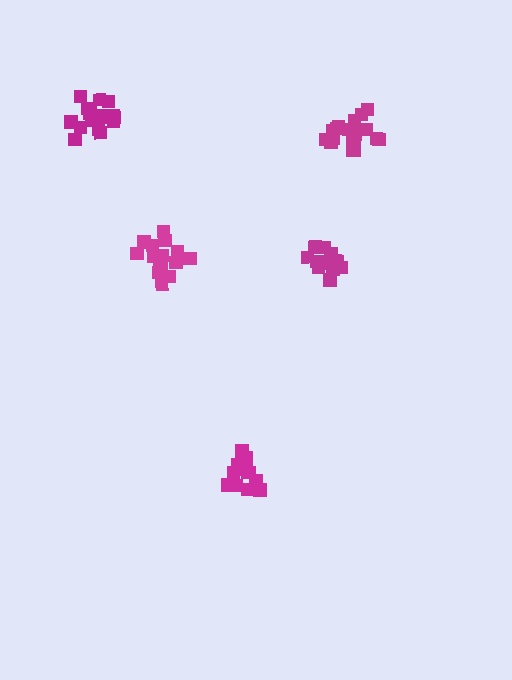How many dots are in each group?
Group 1: 19 dots, Group 2: 15 dots, Group 3: 13 dots, Group 4: 14 dots, Group 5: 19 dots (80 total).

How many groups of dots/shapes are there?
There are 5 groups.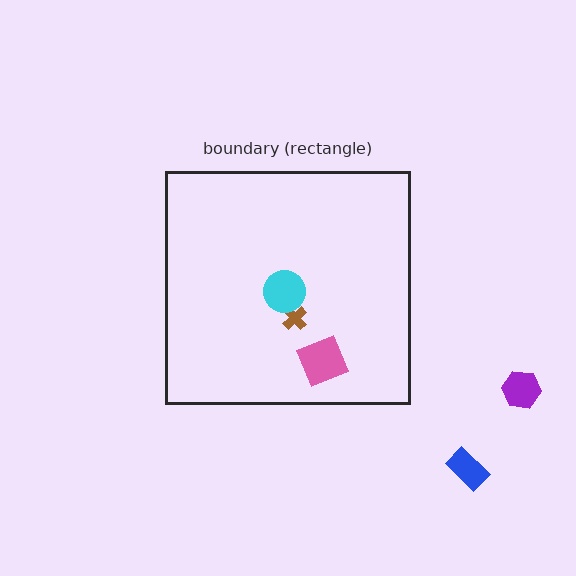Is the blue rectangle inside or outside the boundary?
Outside.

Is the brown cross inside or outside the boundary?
Inside.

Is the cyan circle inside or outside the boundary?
Inside.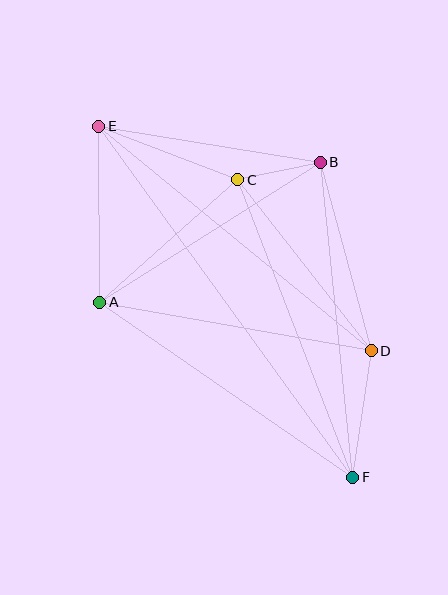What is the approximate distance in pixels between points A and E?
The distance between A and E is approximately 176 pixels.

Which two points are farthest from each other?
Points E and F are farthest from each other.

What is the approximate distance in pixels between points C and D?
The distance between C and D is approximately 217 pixels.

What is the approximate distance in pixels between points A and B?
The distance between A and B is approximately 261 pixels.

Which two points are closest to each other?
Points B and C are closest to each other.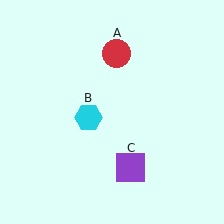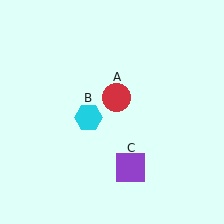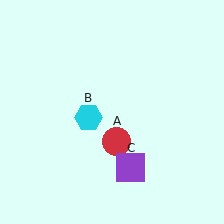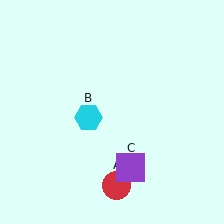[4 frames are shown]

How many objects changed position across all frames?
1 object changed position: red circle (object A).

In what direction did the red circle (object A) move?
The red circle (object A) moved down.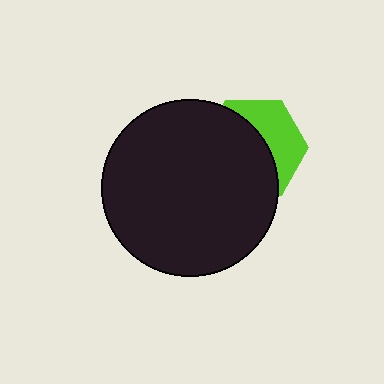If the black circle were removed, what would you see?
You would see the complete lime hexagon.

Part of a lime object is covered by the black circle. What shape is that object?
It is a hexagon.